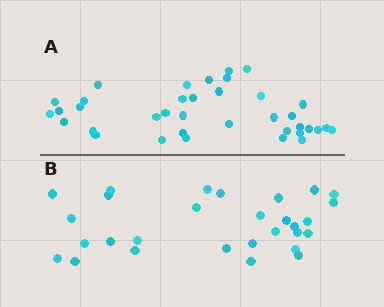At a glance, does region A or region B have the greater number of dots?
Region A (the top region) has more dots.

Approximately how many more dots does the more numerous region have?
Region A has roughly 8 or so more dots than region B.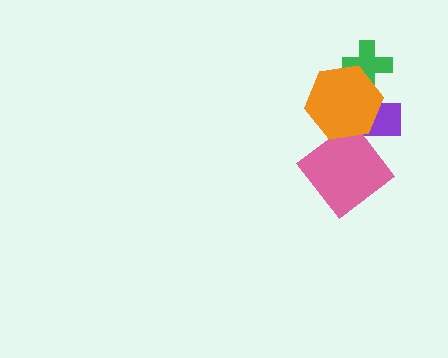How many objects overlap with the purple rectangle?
2 objects overlap with the purple rectangle.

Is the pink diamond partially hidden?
Yes, it is partially covered by another shape.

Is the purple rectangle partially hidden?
Yes, it is partially covered by another shape.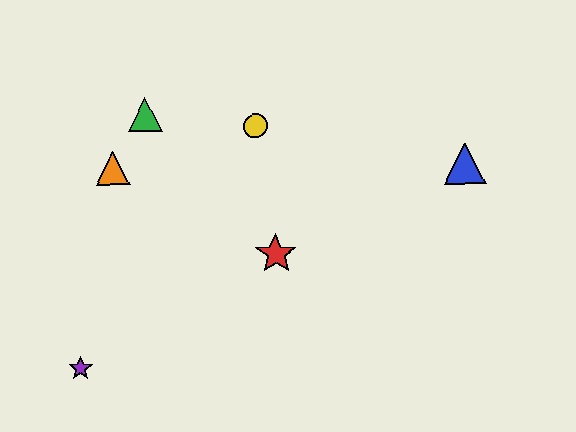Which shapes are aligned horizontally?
The blue triangle, the orange triangle are aligned horizontally.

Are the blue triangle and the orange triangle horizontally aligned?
Yes, both are at y≈163.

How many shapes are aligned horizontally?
2 shapes (the blue triangle, the orange triangle) are aligned horizontally.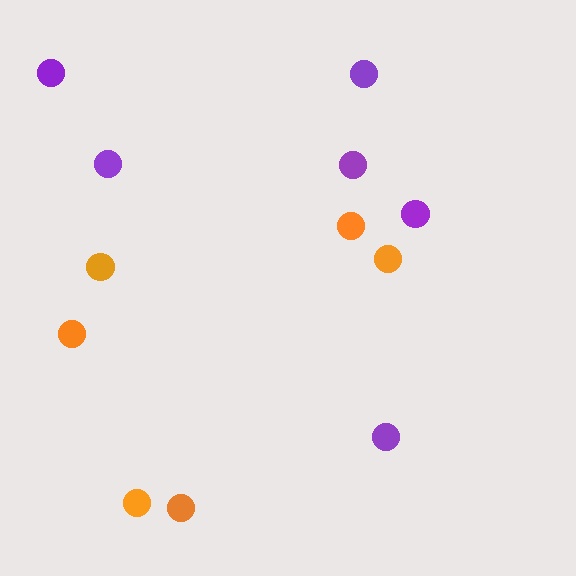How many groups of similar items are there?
There are 2 groups: one group of orange circles (6) and one group of purple circles (6).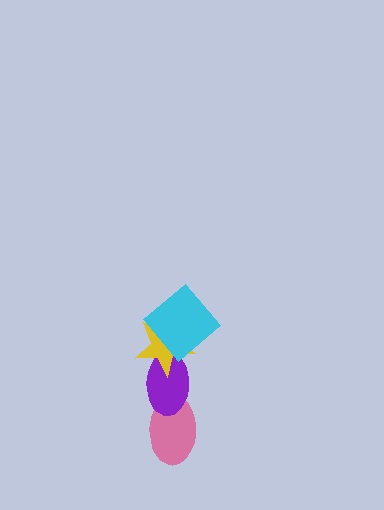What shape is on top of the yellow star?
The cyan diamond is on top of the yellow star.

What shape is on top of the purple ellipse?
The yellow star is on top of the purple ellipse.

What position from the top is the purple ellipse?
The purple ellipse is 3rd from the top.